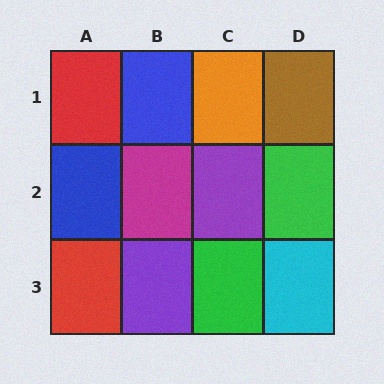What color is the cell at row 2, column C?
Purple.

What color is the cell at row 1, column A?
Red.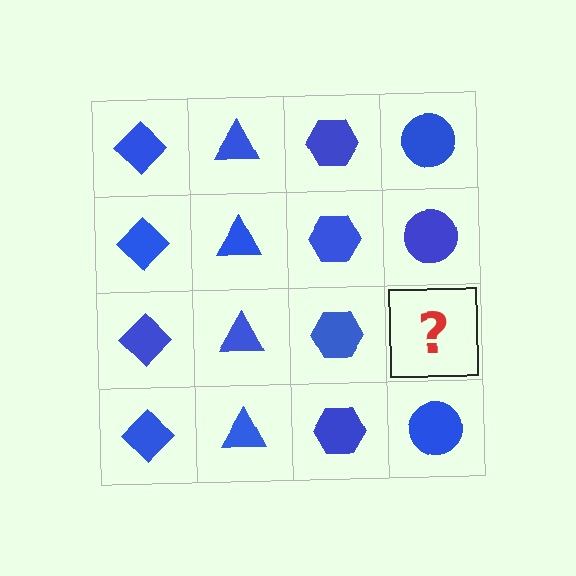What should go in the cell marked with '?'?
The missing cell should contain a blue circle.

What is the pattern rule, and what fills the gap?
The rule is that each column has a consistent shape. The gap should be filled with a blue circle.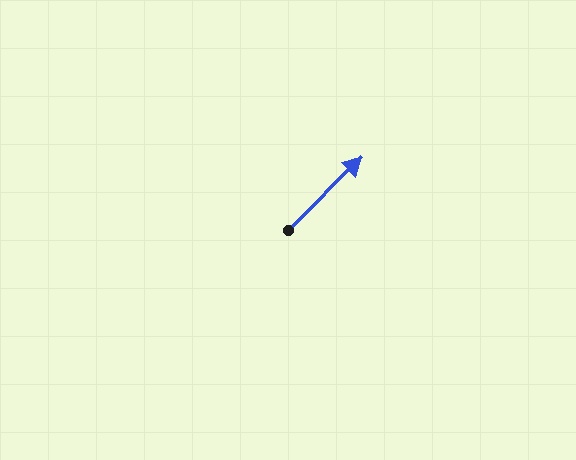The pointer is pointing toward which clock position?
Roughly 2 o'clock.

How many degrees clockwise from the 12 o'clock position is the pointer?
Approximately 45 degrees.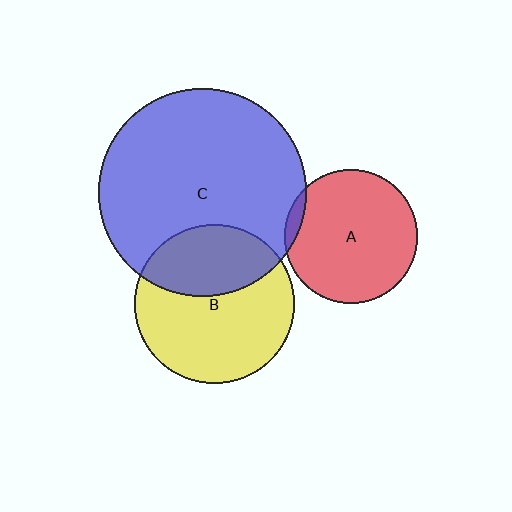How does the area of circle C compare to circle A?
Approximately 2.4 times.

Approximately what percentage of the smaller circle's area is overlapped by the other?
Approximately 35%.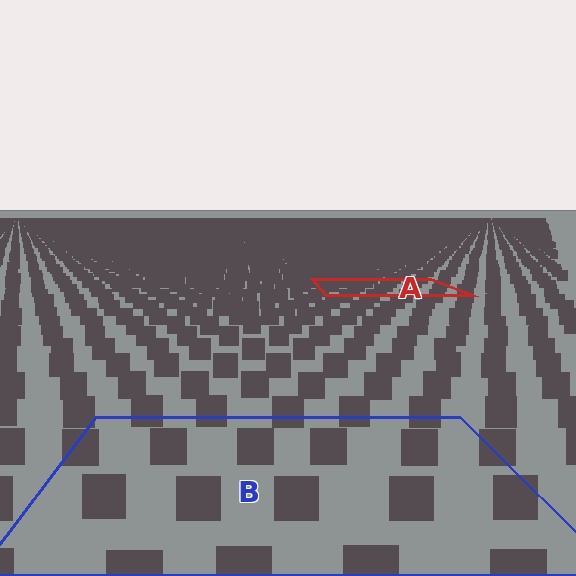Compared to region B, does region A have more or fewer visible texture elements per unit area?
Region A has more texture elements per unit area — they are packed more densely because it is farther away.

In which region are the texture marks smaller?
The texture marks are smaller in region A, because it is farther away.